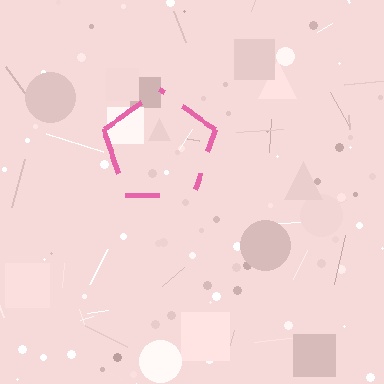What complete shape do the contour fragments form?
The contour fragments form a pentagon.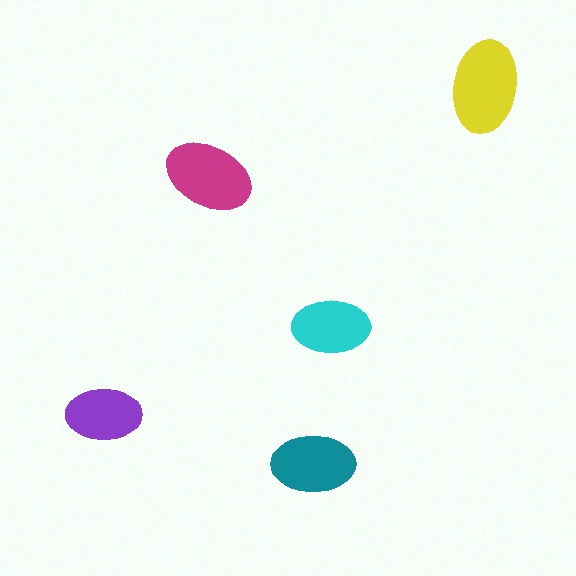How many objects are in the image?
There are 5 objects in the image.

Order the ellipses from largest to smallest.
the yellow one, the magenta one, the teal one, the cyan one, the purple one.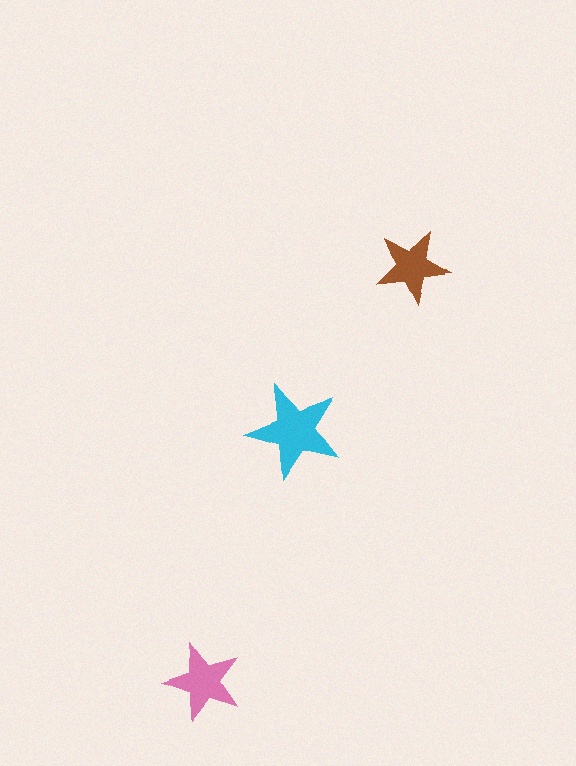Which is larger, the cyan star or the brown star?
The cyan one.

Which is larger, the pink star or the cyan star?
The cyan one.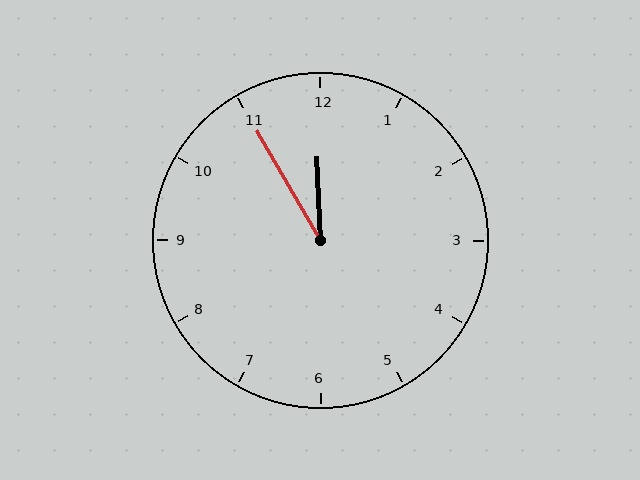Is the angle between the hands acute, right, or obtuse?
It is acute.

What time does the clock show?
11:55.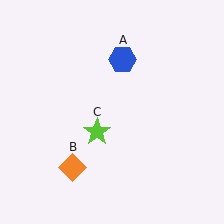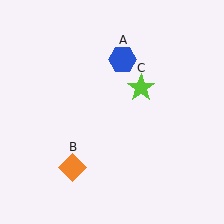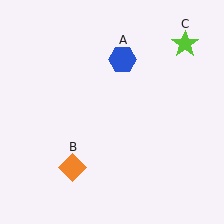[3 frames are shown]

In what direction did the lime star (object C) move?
The lime star (object C) moved up and to the right.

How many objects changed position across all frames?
1 object changed position: lime star (object C).